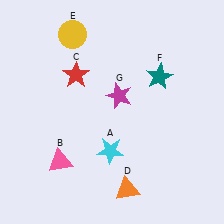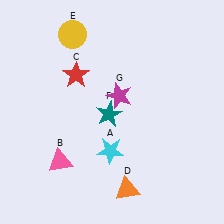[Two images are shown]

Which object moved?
The teal star (F) moved left.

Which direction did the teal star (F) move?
The teal star (F) moved left.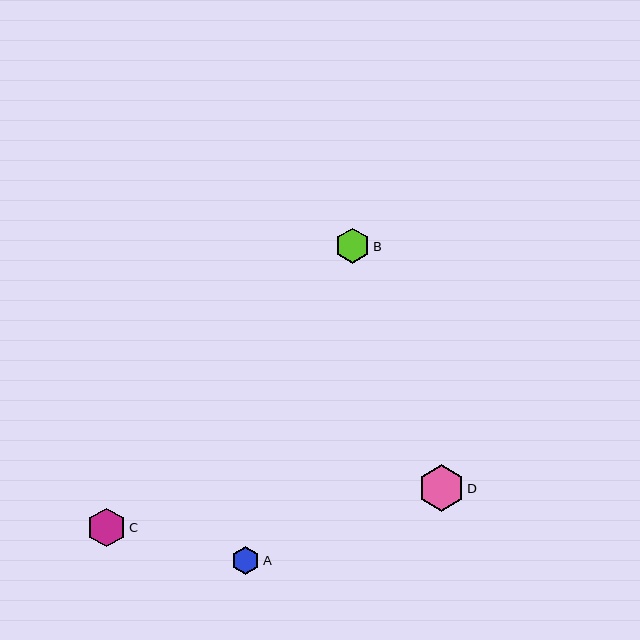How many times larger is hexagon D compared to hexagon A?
Hexagon D is approximately 1.7 times the size of hexagon A.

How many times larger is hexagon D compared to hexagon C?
Hexagon D is approximately 1.2 times the size of hexagon C.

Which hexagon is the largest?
Hexagon D is the largest with a size of approximately 47 pixels.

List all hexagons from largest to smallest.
From largest to smallest: D, C, B, A.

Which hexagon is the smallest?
Hexagon A is the smallest with a size of approximately 28 pixels.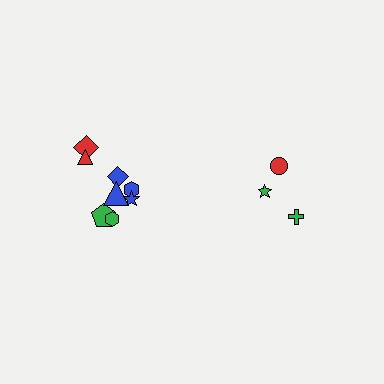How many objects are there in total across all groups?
There are 11 objects.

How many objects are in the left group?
There are 8 objects.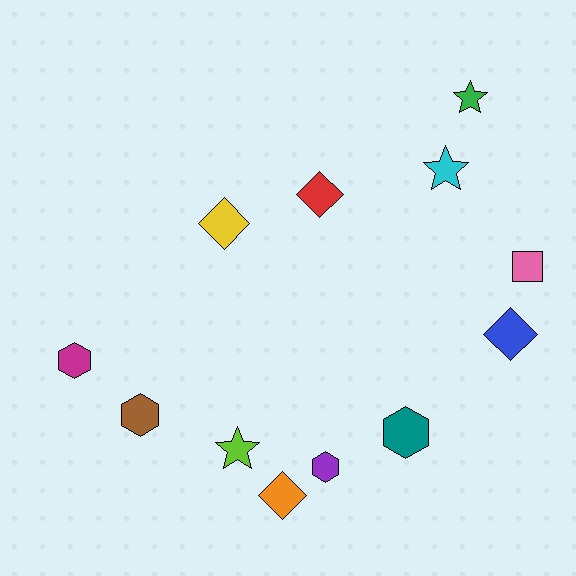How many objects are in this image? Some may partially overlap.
There are 12 objects.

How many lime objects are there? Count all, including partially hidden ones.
There is 1 lime object.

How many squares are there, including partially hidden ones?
There is 1 square.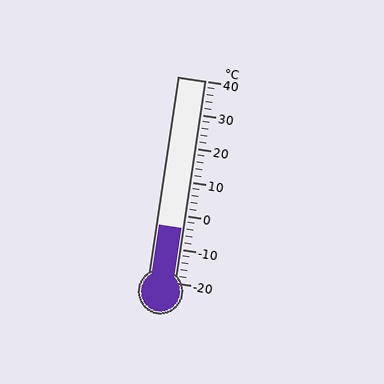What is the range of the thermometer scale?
The thermometer scale ranges from -20°C to 40°C.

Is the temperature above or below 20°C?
The temperature is below 20°C.